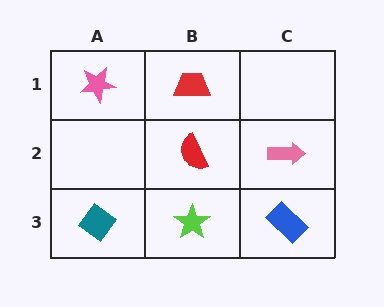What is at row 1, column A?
A pink star.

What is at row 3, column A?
A teal diamond.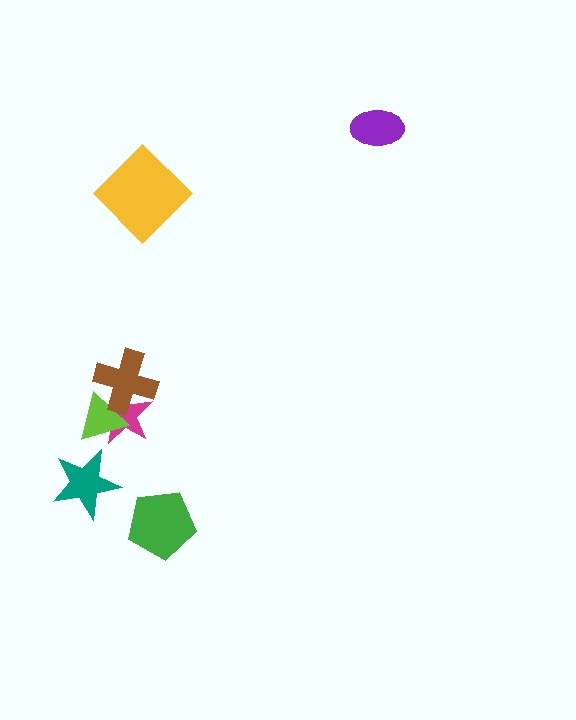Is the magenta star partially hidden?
Yes, it is partially covered by another shape.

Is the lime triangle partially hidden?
Yes, it is partially covered by another shape.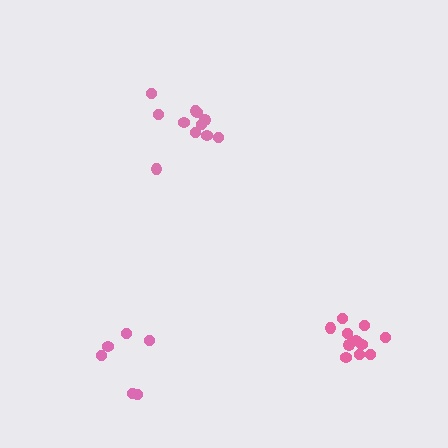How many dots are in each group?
Group 1: 11 dots, Group 2: 11 dots, Group 3: 6 dots (28 total).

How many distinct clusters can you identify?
There are 3 distinct clusters.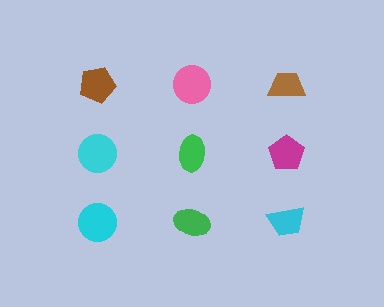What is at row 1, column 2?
A pink circle.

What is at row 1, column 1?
A brown pentagon.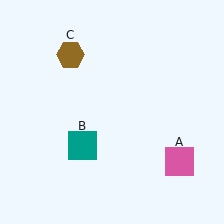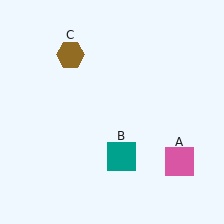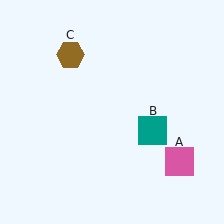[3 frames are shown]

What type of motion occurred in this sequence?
The teal square (object B) rotated counterclockwise around the center of the scene.